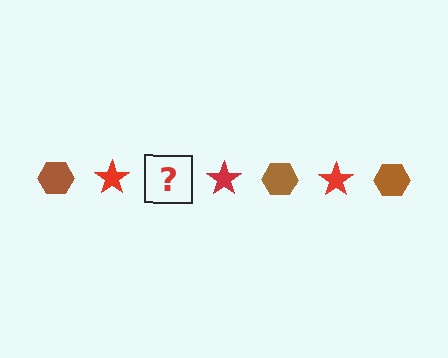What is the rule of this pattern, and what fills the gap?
The rule is that the pattern alternates between brown hexagon and red star. The gap should be filled with a brown hexagon.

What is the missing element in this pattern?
The missing element is a brown hexagon.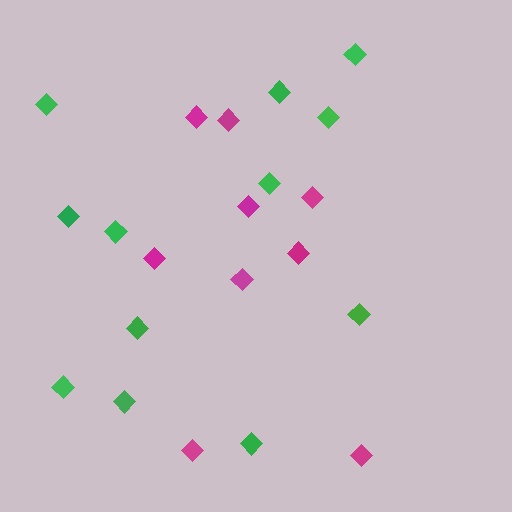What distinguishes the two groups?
There are 2 groups: one group of green diamonds (12) and one group of magenta diamonds (9).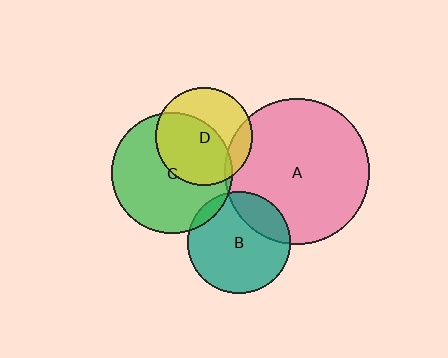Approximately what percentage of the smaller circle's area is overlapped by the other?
Approximately 20%.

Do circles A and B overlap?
Yes.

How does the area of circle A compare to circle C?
Approximately 1.4 times.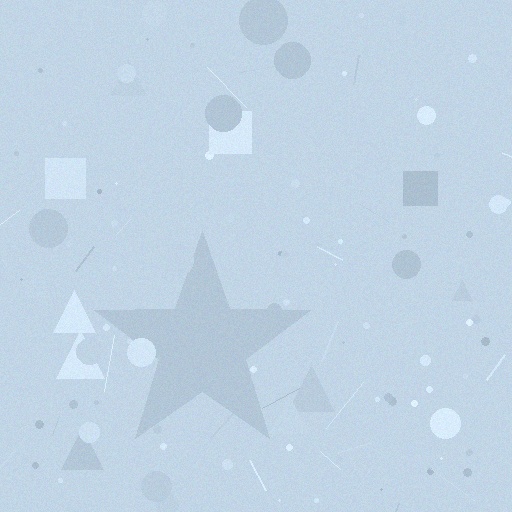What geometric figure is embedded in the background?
A star is embedded in the background.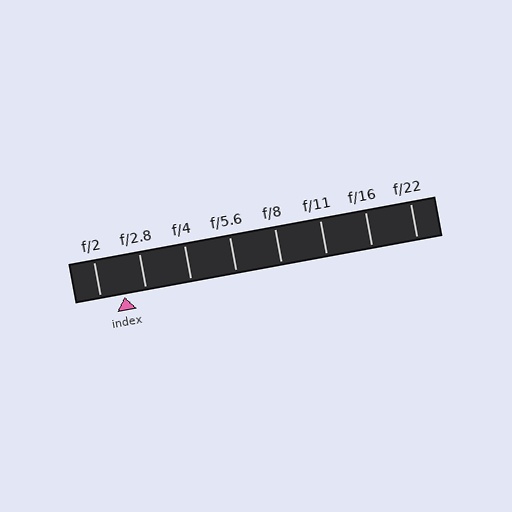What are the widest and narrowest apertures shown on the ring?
The widest aperture shown is f/2 and the narrowest is f/22.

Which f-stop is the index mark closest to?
The index mark is closest to f/2.8.